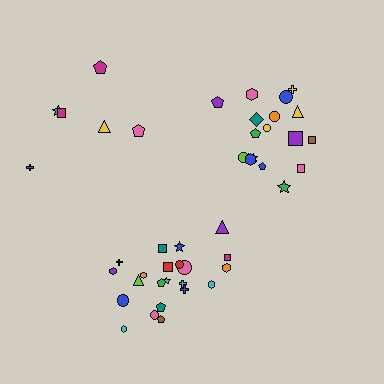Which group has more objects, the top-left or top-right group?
The top-right group.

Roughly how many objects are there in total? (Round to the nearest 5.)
Roughly 45 objects in total.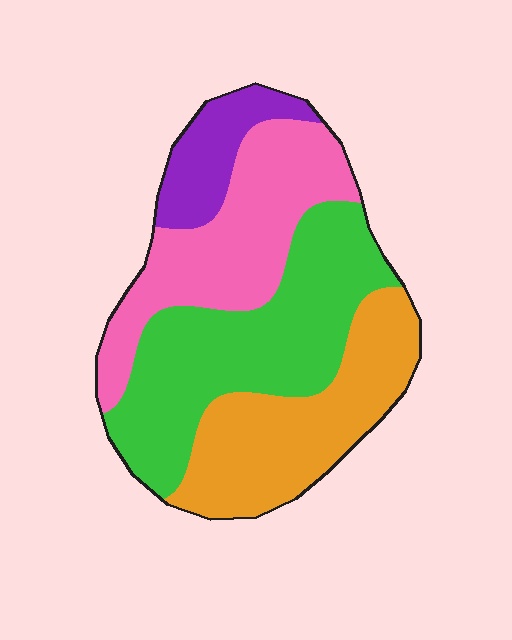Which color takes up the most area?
Green, at roughly 35%.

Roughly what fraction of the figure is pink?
Pink takes up about one quarter (1/4) of the figure.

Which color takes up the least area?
Purple, at roughly 10%.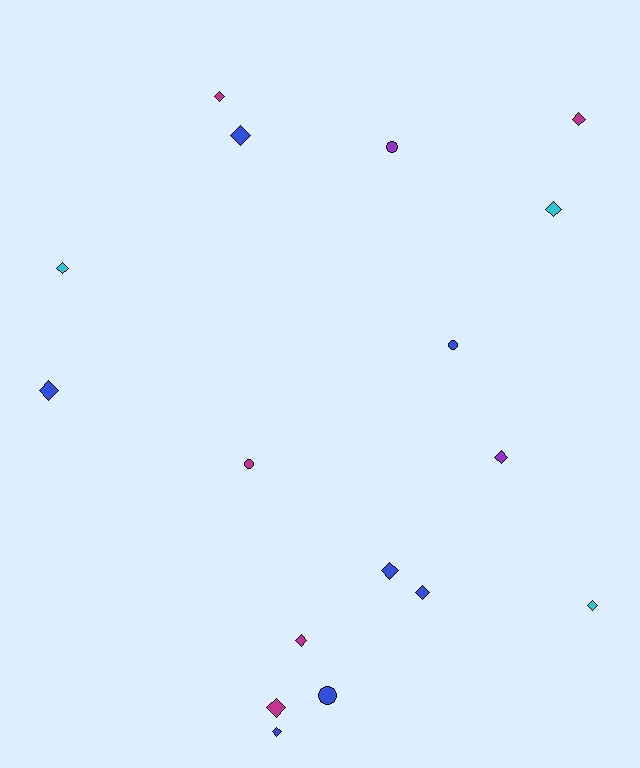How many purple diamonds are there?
There is 1 purple diamond.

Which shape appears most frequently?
Diamond, with 13 objects.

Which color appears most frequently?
Blue, with 7 objects.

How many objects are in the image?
There are 17 objects.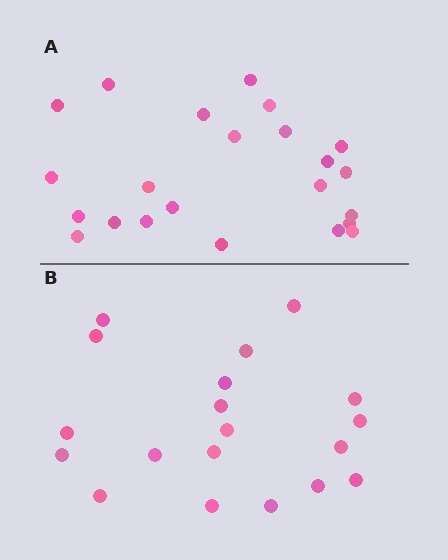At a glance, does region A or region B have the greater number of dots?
Region A (the top region) has more dots.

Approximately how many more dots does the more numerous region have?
Region A has about 4 more dots than region B.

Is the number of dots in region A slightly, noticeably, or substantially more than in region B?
Region A has only slightly more — the two regions are fairly close. The ratio is roughly 1.2 to 1.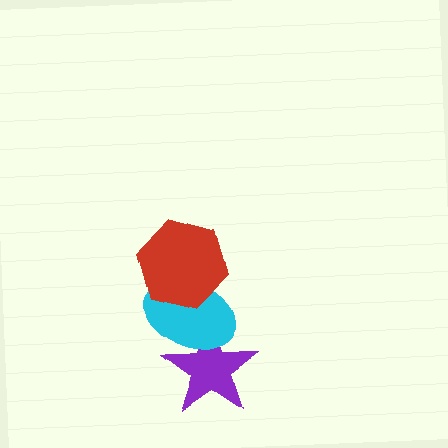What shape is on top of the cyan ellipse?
The red hexagon is on top of the cyan ellipse.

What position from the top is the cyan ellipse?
The cyan ellipse is 2nd from the top.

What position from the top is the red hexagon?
The red hexagon is 1st from the top.